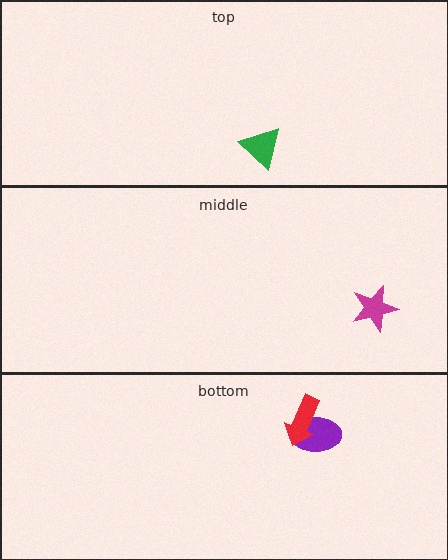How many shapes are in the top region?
1.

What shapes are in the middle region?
The magenta star.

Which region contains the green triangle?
The top region.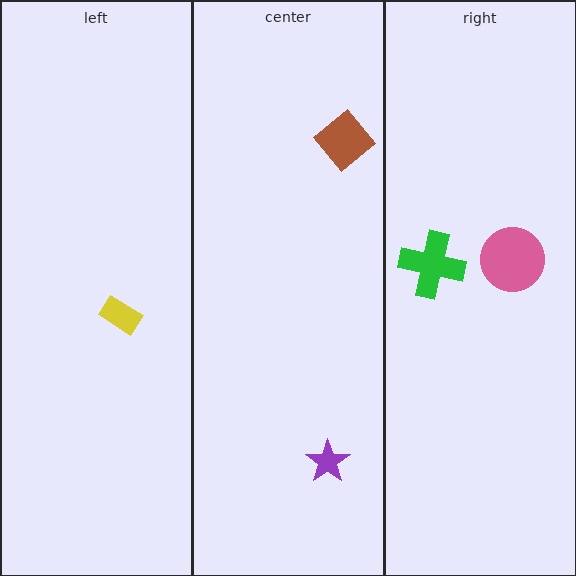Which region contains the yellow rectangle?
The left region.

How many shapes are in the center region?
2.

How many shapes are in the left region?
1.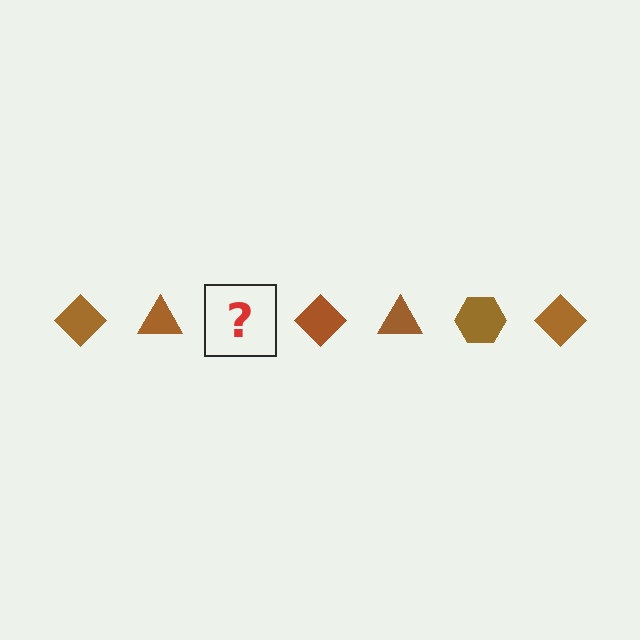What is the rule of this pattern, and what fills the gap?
The rule is that the pattern cycles through diamond, triangle, hexagon shapes in brown. The gap should be filled with a brown hexagon.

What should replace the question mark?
The question mark should be replaced with a brown hexagon.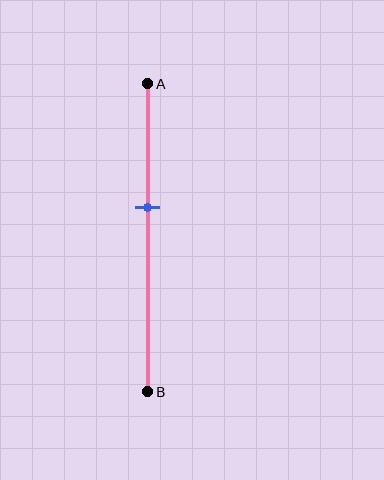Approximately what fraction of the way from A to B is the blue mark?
The blue mark is approximately 40% of the way from A to B.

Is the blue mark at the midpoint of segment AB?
No, the mark is at about 40% from A, not at the 50% midpoint.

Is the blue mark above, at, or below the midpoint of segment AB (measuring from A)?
The blue mark is above the midpoint of segment AB.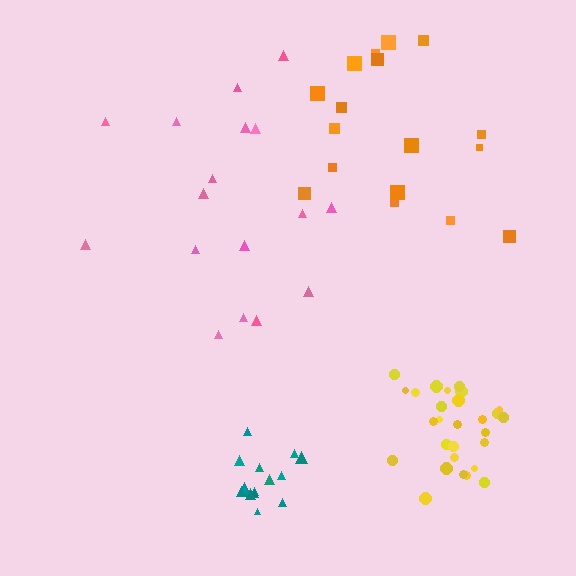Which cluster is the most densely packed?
Yellow.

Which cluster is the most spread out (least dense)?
Orange.